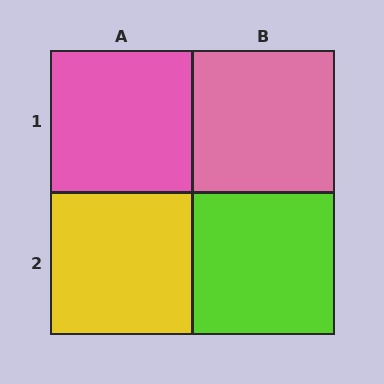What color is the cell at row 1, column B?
Pink.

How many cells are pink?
2 cells are pink.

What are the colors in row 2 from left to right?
Yellow, lime.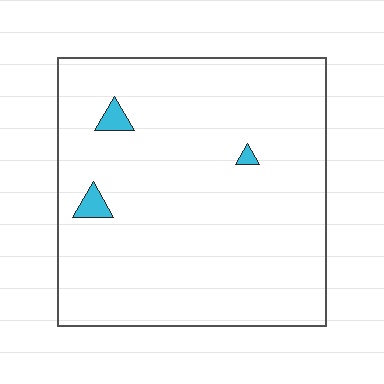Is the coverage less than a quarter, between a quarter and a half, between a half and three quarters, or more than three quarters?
Less than a quarter.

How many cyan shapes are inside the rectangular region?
3.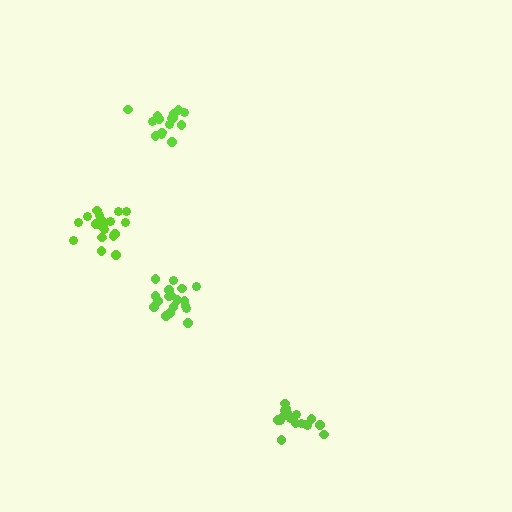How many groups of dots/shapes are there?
There are 4 groups.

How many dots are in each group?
Group 1: 18 dots, Group 2: 15 dots, Group 3: 19 dots, Group 4: 17 dots (69 total).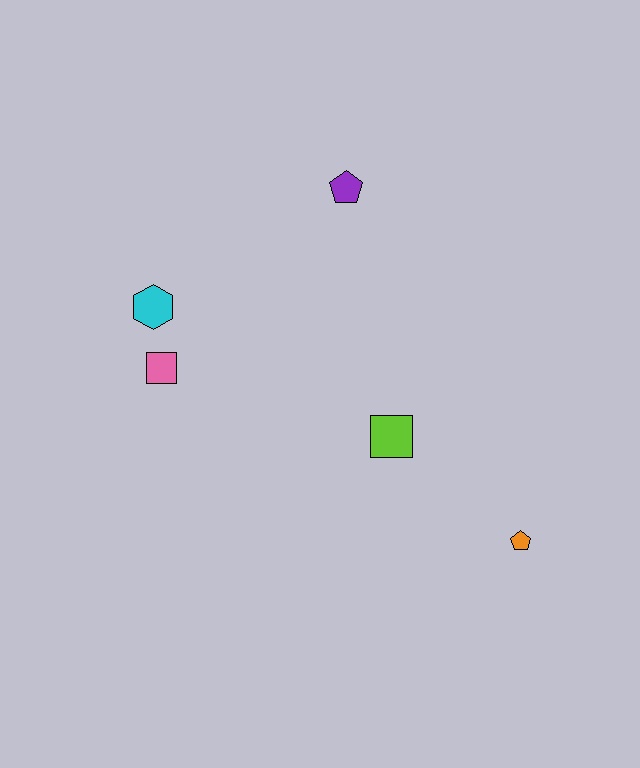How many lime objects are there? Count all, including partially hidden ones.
There is 1 lime object.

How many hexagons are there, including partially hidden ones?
There is 1 hexagon.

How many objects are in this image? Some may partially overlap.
There are 5 objects.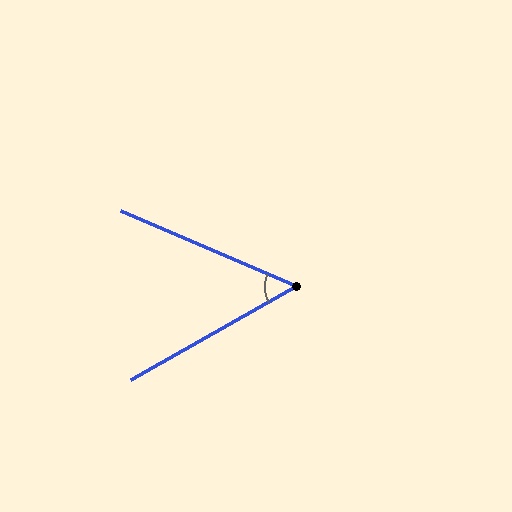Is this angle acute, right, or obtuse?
It is acute.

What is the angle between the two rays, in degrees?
Approximately 53 degrees.